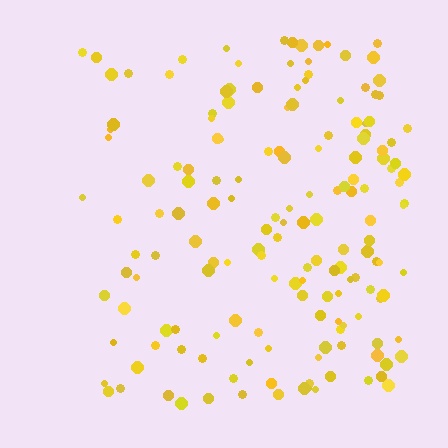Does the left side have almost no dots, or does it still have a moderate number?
Still a moderate number, just noticeably fewer than the right.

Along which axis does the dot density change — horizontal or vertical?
Horizontal.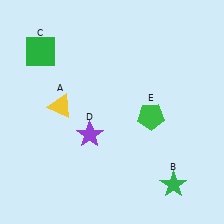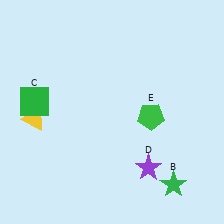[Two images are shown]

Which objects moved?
The objects that moved are: the yellow triangle (A), the green square (C), the purple star (D).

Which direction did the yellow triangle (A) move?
The yellow triangle (A) moved left.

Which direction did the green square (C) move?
The green square (C) moved down.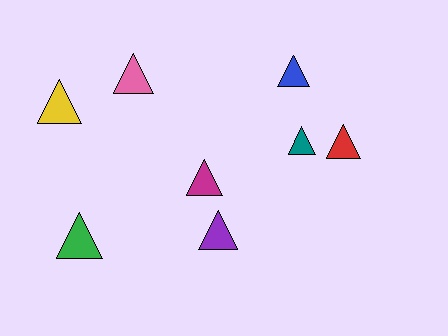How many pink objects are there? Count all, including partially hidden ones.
There is 1 pink object.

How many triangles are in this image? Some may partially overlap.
There are 8 triangles.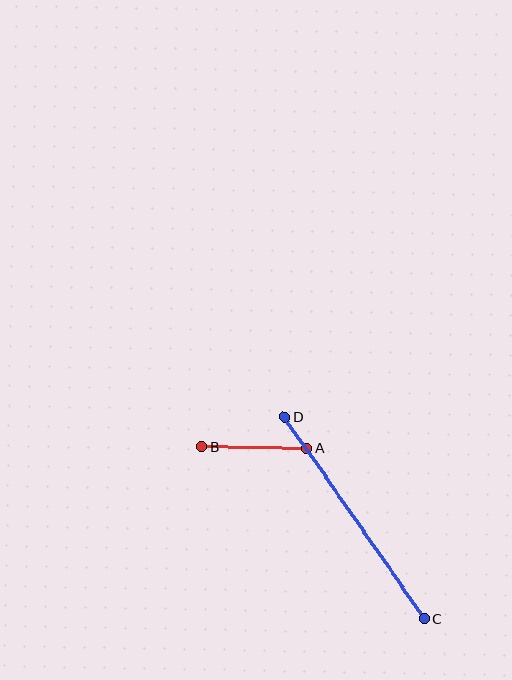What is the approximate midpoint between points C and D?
The midpoint is at approximately (354, 518) pixels.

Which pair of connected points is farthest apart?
Points C and D are farthest apart.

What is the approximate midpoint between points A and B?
The midpoint is at approximately (254, 447) pixels.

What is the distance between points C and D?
The distance is approximately 246 pixels.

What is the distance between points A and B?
The distance is approximately 105 pixels.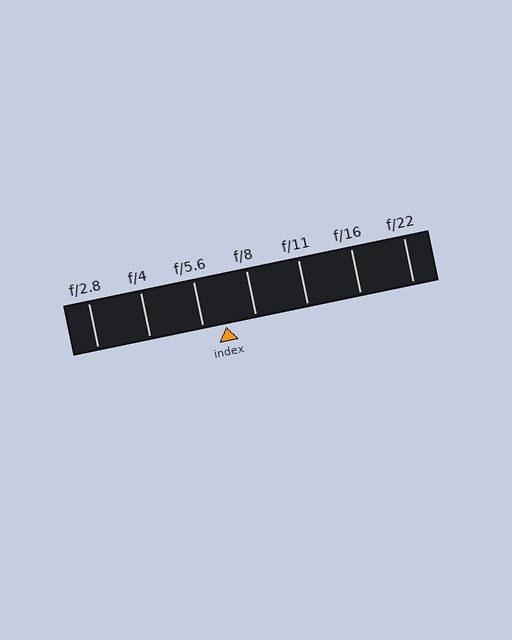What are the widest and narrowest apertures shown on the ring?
The widest aperture shown is f/2.8 and the narrowest is f/22.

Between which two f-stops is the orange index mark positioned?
The index mark is between f/5.6 and f/8.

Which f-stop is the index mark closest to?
The index mark is closest to f/5.6.